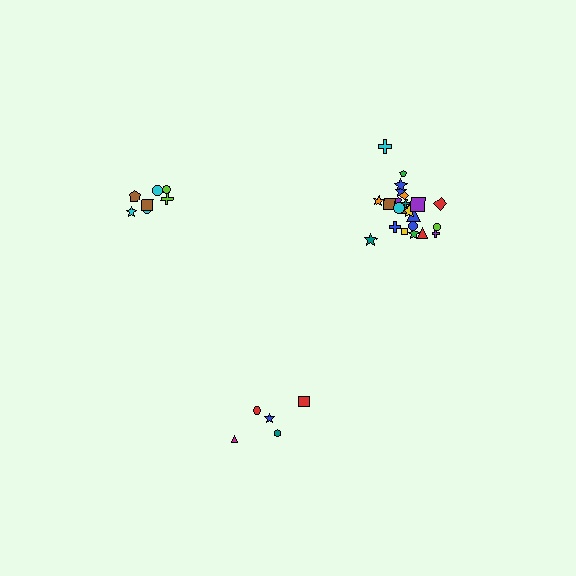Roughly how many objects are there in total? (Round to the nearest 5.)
Roughly 35 objects in total.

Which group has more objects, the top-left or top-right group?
The top-right group.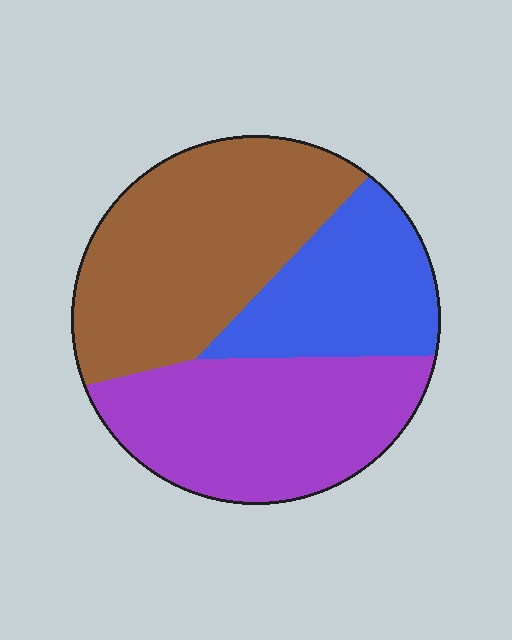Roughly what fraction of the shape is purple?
Purple covers around 35% of the shape.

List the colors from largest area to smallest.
From largest to smallest: brown, purple, blue.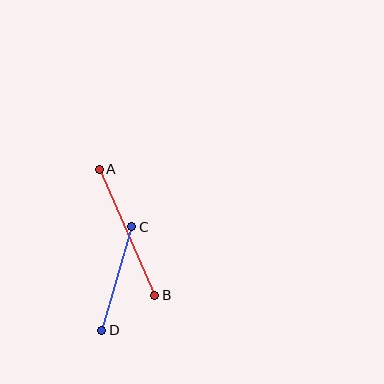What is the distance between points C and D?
The distance is approximately 107 pixels.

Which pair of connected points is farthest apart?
Points A and B are farthest apart.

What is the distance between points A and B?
The distance is approximately 138 pixels.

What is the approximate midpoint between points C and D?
The midpoint is at approximately (117, 278) pixels.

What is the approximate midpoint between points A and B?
The midpoint is at approximately (127, 232) pixels.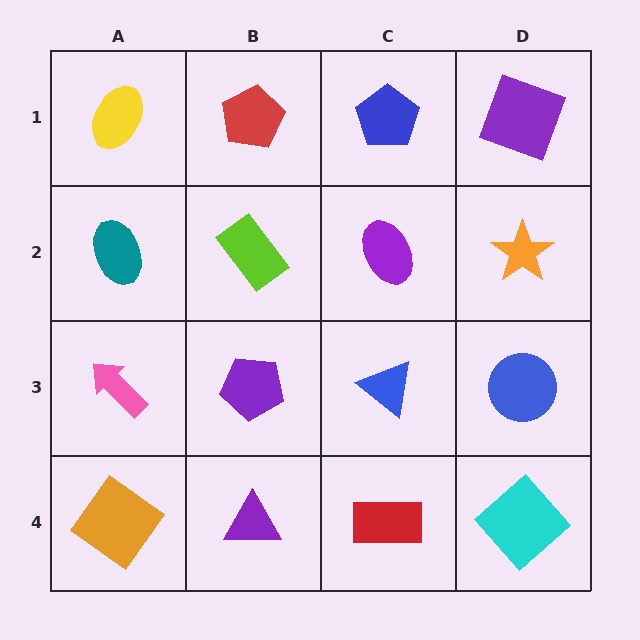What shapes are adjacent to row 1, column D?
An orange star (row 2, column D), a blue pentagon (row 1, column C).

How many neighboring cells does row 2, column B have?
4.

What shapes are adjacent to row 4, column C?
A blue triangle (row 3, column C), a purple triangle (row 4, column B), a cyan diamond (row 4, column D).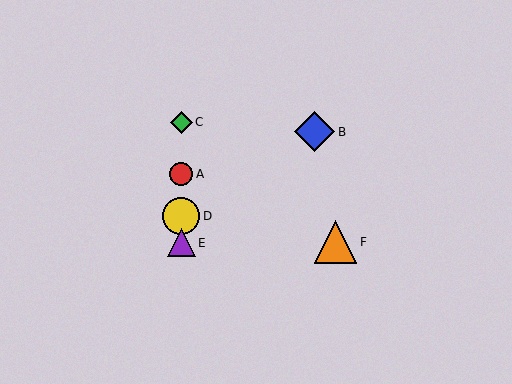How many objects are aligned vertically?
4 objects (A, C, D, E) are aligned vertically.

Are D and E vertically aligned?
Yes, both are at x≈181.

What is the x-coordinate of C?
Object C is at x≈181.